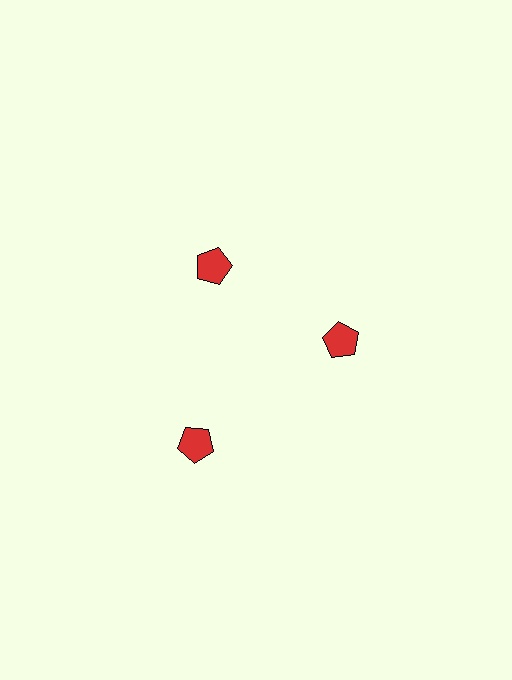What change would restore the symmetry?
The symmetry would be restored by moving it inward, back onto the ring so that all 3 pentagons sit at equal angles and equal distance from the center.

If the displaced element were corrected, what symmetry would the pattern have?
It would have 3-fold rotational symmetry — the pattern would map onto itself every 120 degrees.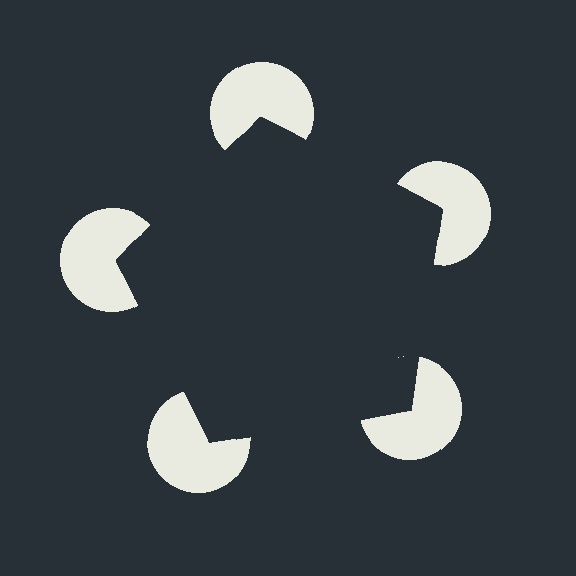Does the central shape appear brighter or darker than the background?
It typically appears slightly darker than the background, even though no actual brightness change is drawn.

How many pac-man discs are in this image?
There are 5 — one at each vertex of the illusory pentagon.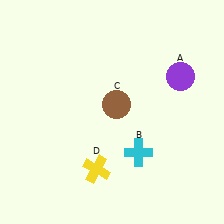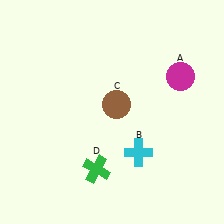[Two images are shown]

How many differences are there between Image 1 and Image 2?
There are 2 differences between the two images.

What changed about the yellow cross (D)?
In Image 1, D is yellow. In Image 2, it changed to green.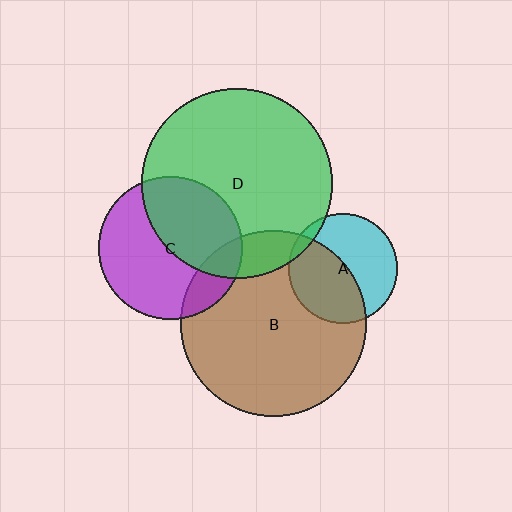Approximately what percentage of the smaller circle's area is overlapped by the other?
Approximately 5%.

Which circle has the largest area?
Circle D (green).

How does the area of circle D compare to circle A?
Approximately 3.0 times.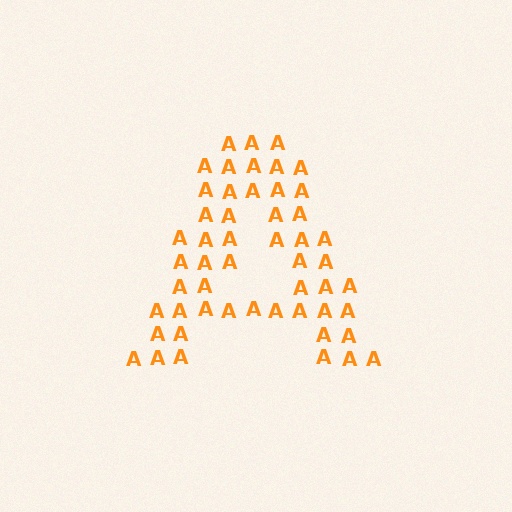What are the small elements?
The small elements are letter A's.